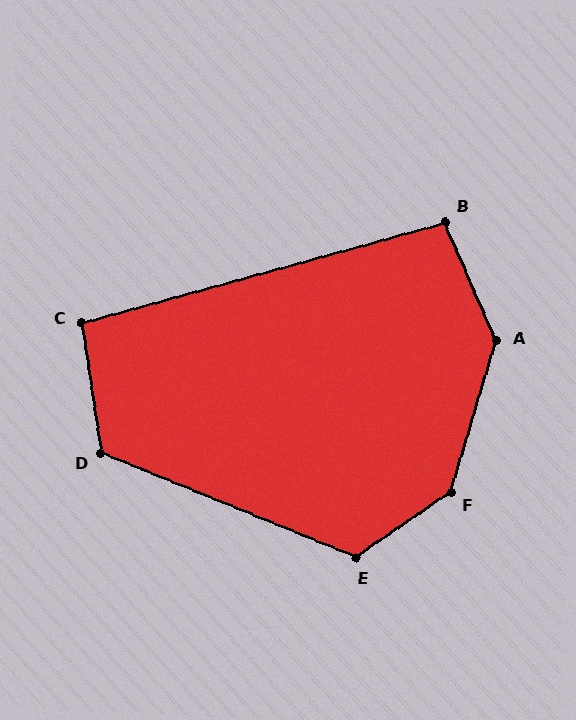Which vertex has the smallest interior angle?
C, at approximately 97 degrees.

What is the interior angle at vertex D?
Approximately 120 degrees (obtuse).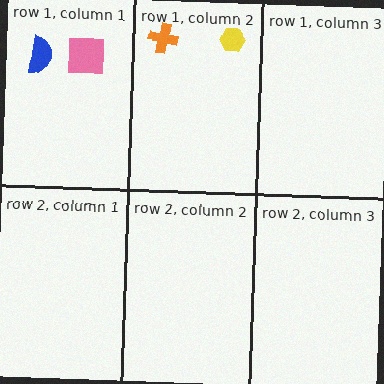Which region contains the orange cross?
The row 1, column 2 region.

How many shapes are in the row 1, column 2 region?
2.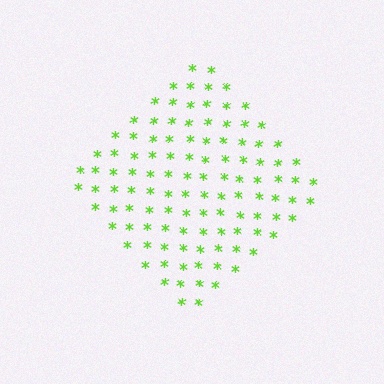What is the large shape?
The large shape is a diamond.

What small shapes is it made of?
It is made of small asterisks.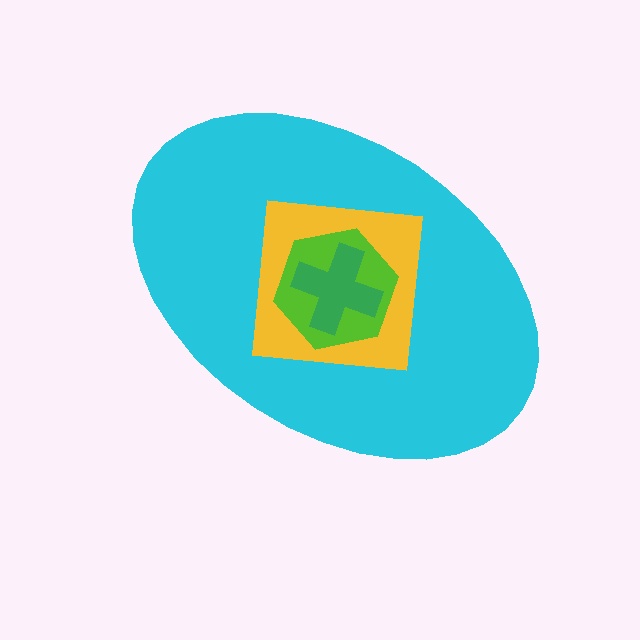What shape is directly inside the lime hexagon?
The green cross.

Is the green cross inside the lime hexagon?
Yes.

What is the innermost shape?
The green cross.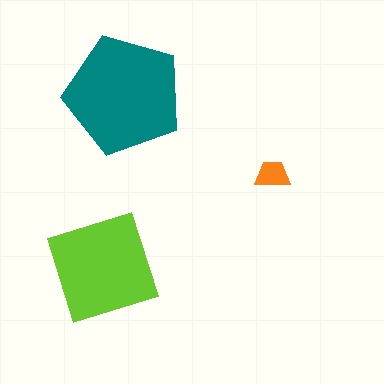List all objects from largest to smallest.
The teal pentagon, the lime diamond, the orange trapezoid.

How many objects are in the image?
There are 3 objects in the image.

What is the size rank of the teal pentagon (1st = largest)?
1st.